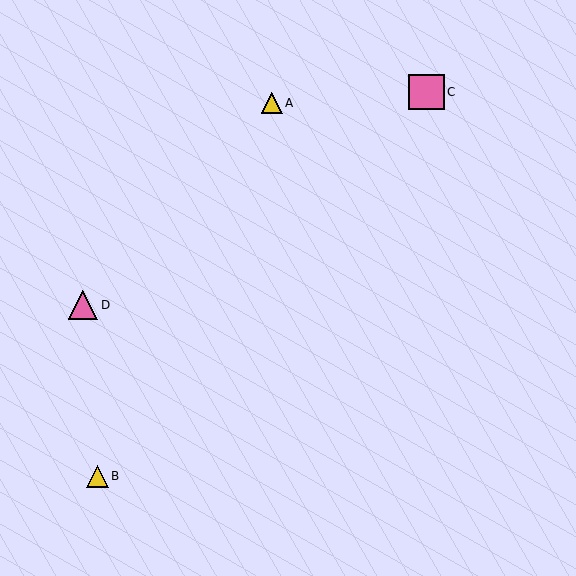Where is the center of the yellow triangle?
The center of the yellow triangle is at (97, 476).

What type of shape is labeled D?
Shape D is a pink triangle.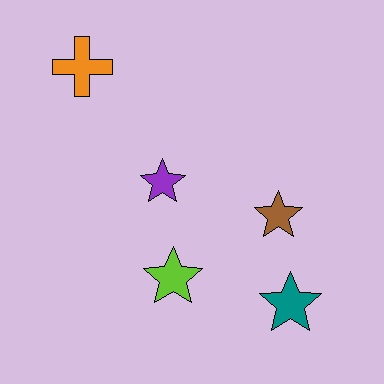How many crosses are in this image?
There is 1 cross.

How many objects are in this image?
There are 5 objects.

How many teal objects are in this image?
There is 1 teal object.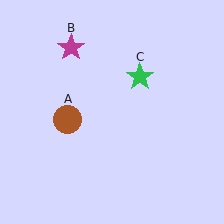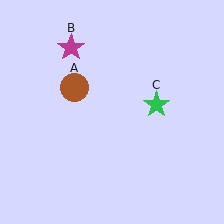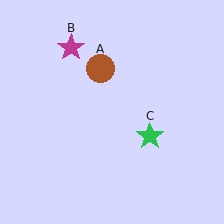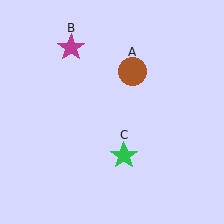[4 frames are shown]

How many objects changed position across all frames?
2 objects changed position: brown circle (object A), green star (object C).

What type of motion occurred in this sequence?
The brown circle (object A), green star (object C) rotated clockwise around the center of the scene.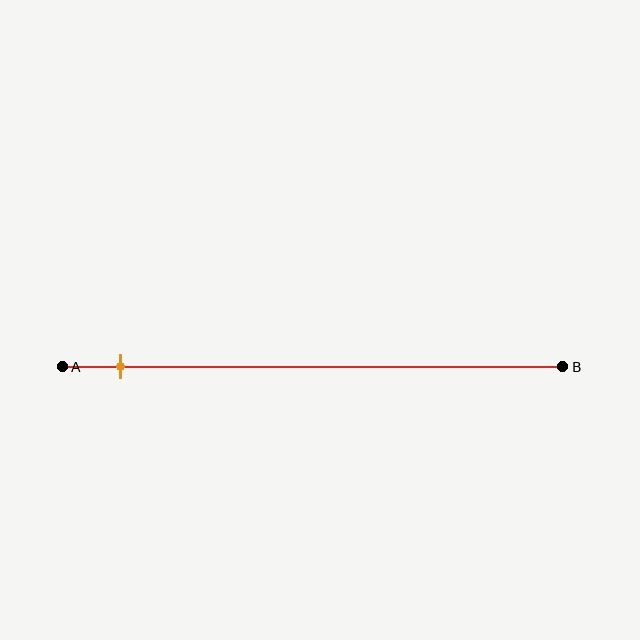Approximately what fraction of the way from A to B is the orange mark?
The orange mark is approximately 10% of the way from A to B.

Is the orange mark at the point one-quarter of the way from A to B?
No, the mark is at about 10% from A, not at the 25% one-quarter point.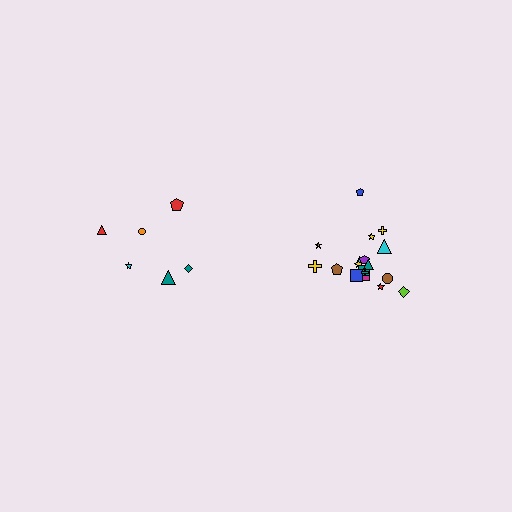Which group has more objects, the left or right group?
The right group.